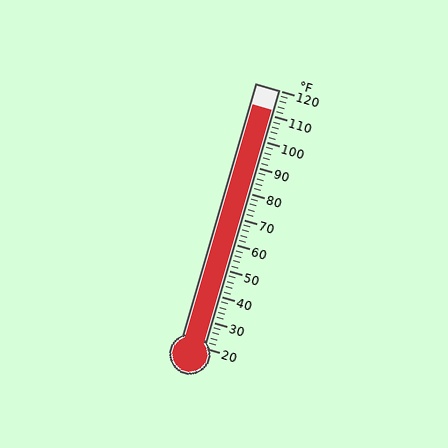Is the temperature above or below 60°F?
The temperature is above 60°F.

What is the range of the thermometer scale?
The thermometer scale ranges from 20°F to 120°F.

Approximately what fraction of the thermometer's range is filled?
The thermometer is filled to approximately 90% of its range.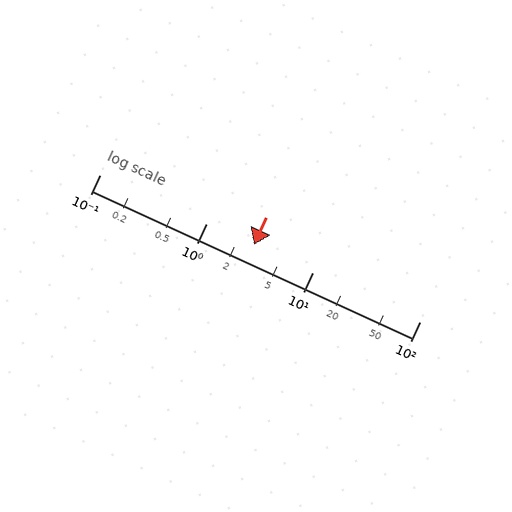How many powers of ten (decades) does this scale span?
The scale spans 3 decades, from 0.1 to 100.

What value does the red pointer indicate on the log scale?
The pointer indicates approximately 2.8.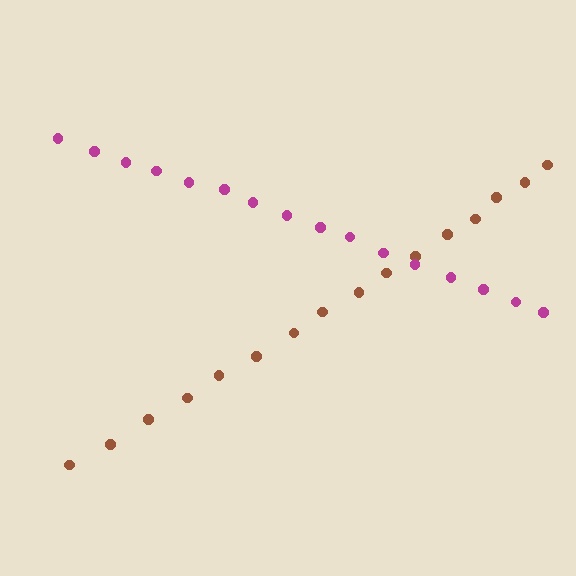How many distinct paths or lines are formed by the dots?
There are 2 distinct paths.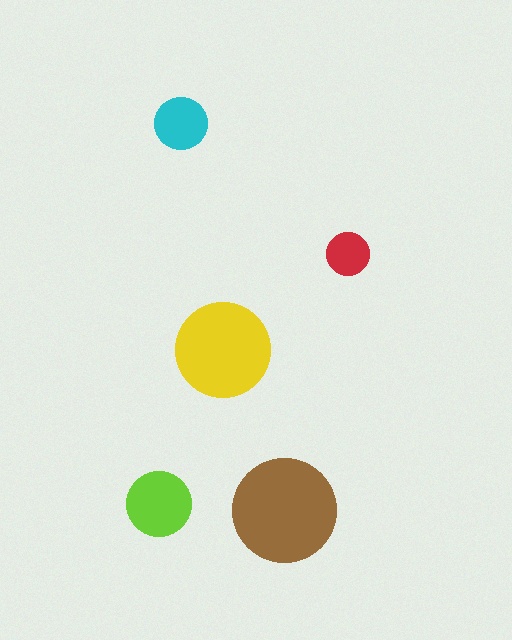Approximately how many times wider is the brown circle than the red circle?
About 2.5 times wider.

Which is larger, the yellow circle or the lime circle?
The yellow one.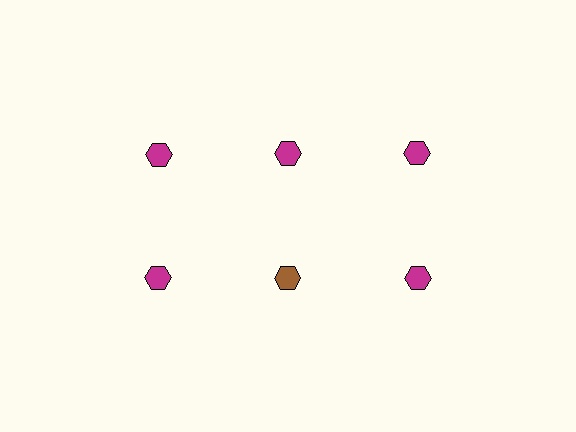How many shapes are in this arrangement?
There are 6 shapes arranged in a grid pattern.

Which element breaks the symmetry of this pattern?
The brown hexagon in the second row, second from left column breaks the symmetry. All other shapes are magenta hexagons.